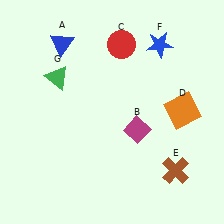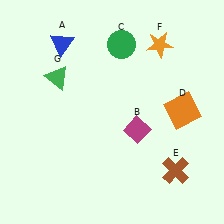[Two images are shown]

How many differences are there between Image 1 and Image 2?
There are 2 differences between the two images.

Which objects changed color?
C changed from red to green. F changed from blue to orange.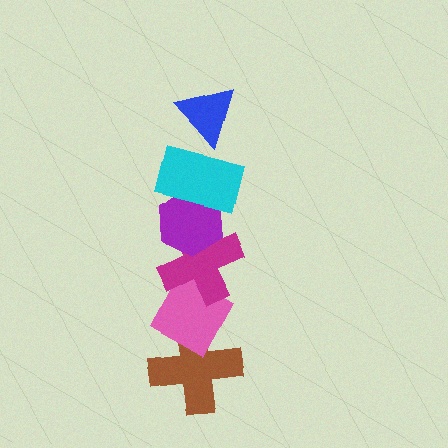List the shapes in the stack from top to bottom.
From top to bottom: the blue triangle, the cyan rectangle, the purple hexagon, the magenta cross, the pink diamond, the brown cross.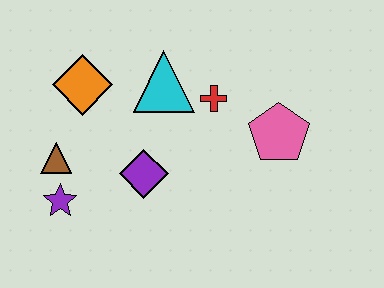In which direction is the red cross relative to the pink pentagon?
The red cross is to the left of the pink pentagon.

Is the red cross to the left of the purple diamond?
No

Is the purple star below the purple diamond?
Yes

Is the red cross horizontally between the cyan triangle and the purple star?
No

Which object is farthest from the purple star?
The pink pentagon is farthest from the purple star.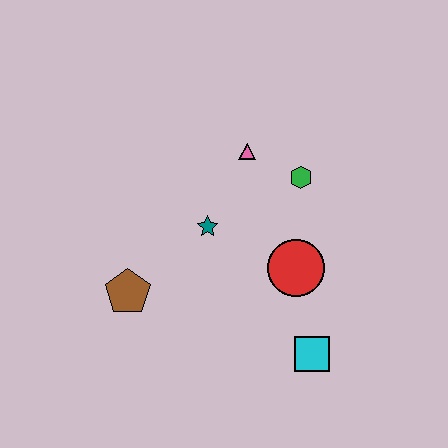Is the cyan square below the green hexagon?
Yes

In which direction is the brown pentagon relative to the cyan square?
The brown pentagon is to the left of the cyan square.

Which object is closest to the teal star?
The pink triangle is closest to the teal star.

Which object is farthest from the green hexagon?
The brown pentagon is farthest from the green hexagon.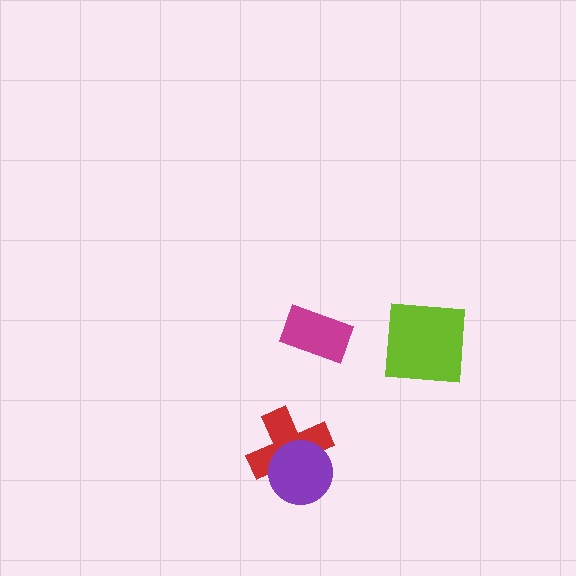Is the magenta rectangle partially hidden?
No, no other shape covers it.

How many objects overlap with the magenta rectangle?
0 objects overlap with the magenta rectangle.